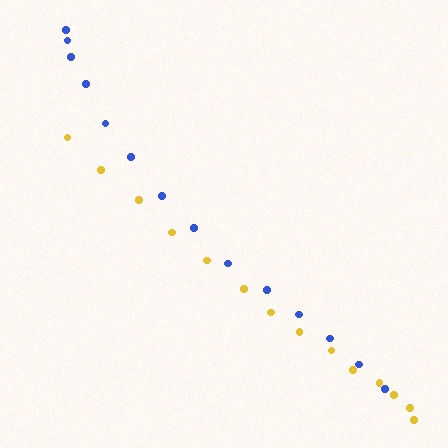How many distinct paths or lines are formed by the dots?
There are 2 distinct paths.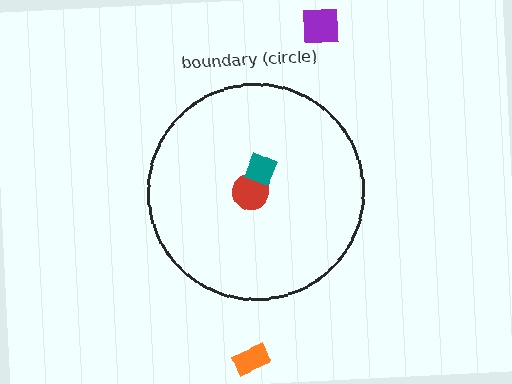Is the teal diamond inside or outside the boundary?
Inside.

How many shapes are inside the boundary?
2 inside, 2 outside.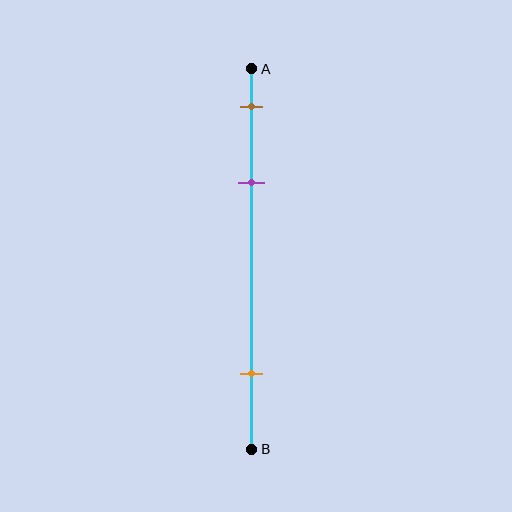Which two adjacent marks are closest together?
The brown and purple marks are the closest adjacent pair.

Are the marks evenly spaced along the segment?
No, the marks are not evenly spaced.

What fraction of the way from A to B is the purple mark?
The purple mark is approximately 30% (0.3) of the way from A to B.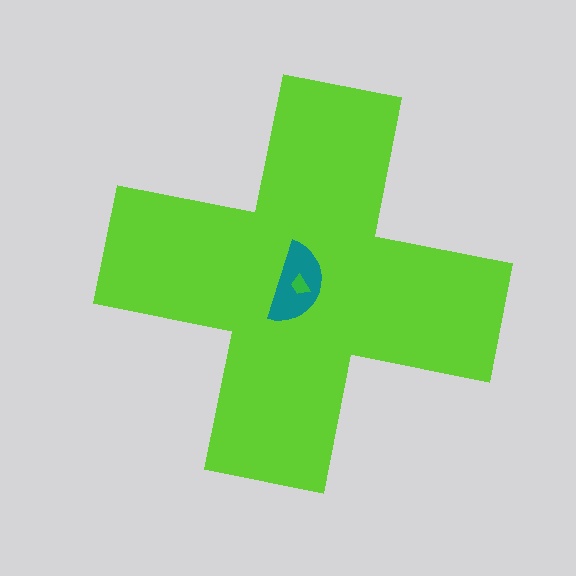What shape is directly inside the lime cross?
The teal semicircle.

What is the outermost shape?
The lime cross.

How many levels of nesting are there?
3.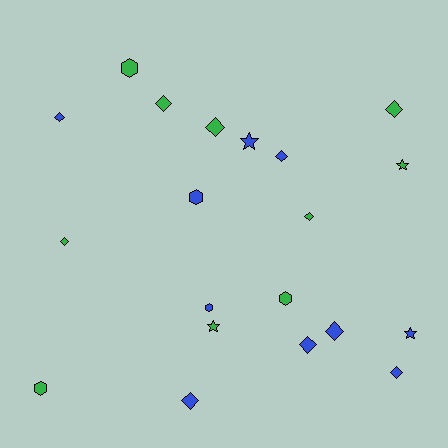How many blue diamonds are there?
There are 6 blue diamonds.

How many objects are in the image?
There are 20 objects.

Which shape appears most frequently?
Diamond, with 11 objects.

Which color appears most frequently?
Blue, with 10 objects.